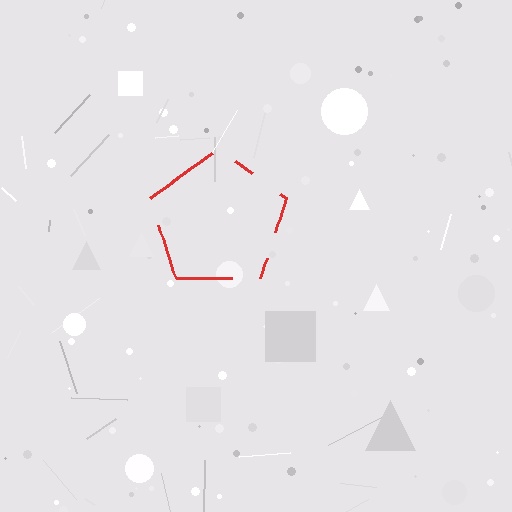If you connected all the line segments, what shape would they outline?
They would outline a pentagon.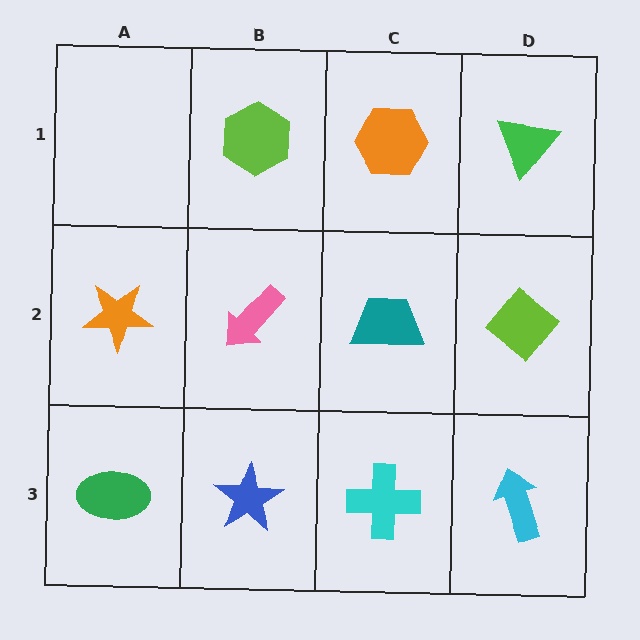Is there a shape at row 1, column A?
No, that cell is empty.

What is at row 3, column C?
A cyan cross.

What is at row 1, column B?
A lime hexagon.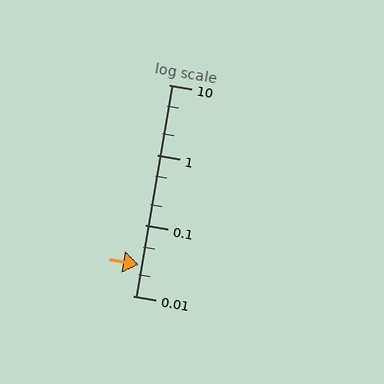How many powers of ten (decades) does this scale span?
The scale spans 3 decades, from 0.01 to 10.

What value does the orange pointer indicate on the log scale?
The pointer indicates approximately 0.028.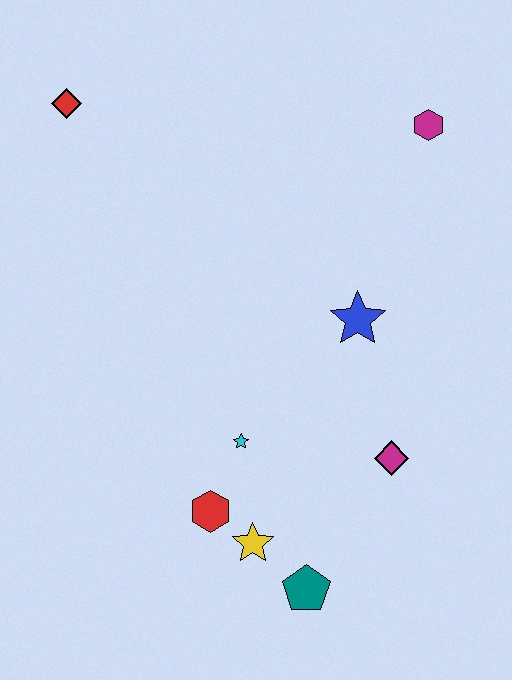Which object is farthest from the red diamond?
The teal pentagon is farthest from the red diamond.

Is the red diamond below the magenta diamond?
No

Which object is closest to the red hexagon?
The yellow star is closest to the red hexagon.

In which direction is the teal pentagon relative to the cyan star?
The teal pentagon is below the cyan star.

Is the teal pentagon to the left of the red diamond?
No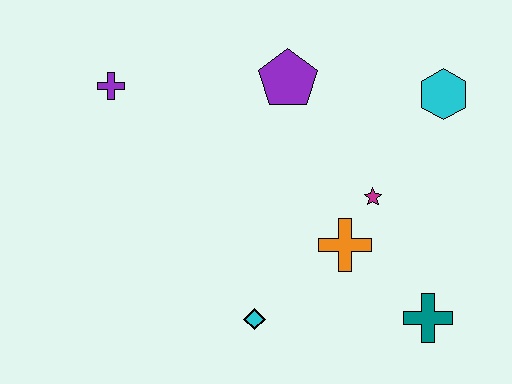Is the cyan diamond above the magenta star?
No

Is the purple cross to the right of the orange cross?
No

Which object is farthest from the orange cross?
The purple cross is farthest from the orange cross.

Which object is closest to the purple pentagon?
The magenta star is closest to the purple pentagon.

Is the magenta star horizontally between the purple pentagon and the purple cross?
No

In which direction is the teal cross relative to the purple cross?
The teal cross is to the right of the purple cross.